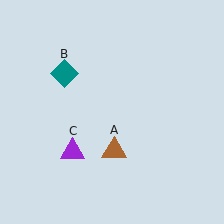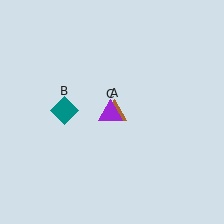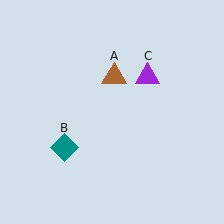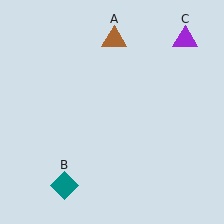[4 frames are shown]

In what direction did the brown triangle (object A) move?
The brown triangle (object A) moved up.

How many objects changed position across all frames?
3 objects changed position: brown triangle (object A), teal diamond (object B), purple triangle (object C).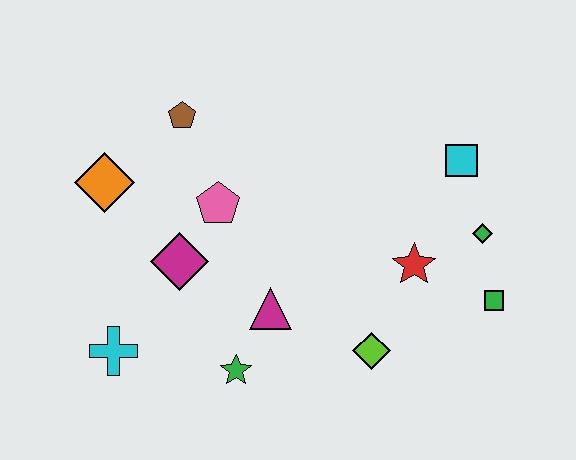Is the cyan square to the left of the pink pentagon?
No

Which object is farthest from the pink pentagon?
The green square is farthest from the pink pentagon.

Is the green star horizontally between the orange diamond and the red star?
Yes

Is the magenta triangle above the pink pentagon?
No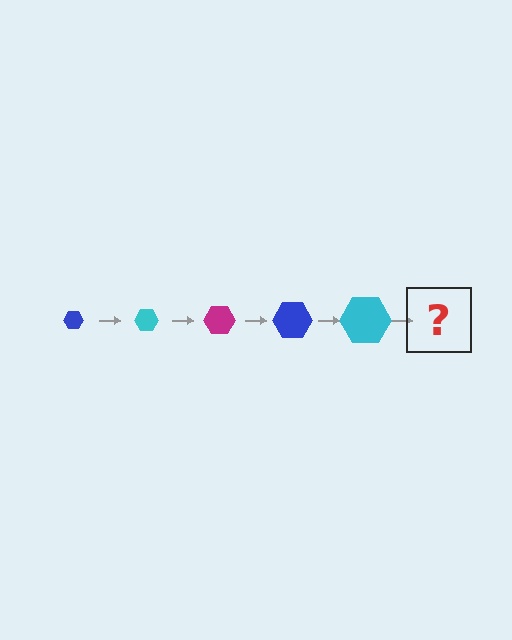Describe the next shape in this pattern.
It should be a magenta hexagon, larger than the previous one.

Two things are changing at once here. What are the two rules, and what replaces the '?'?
The two rules are that the hexagon grows larger each step and the color cycles through blue, cyan, and magenta. The '?' should be a magenta hexagon, larger than the previous one.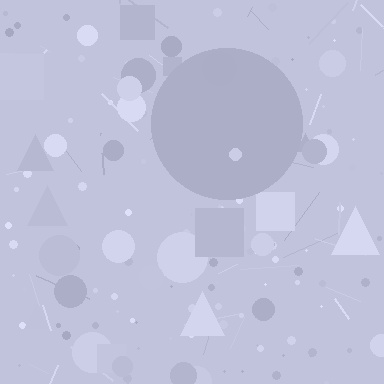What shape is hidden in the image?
A circle is hidden in the image.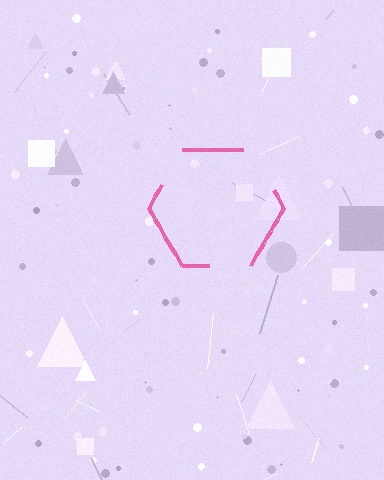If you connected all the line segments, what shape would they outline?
They would outline a hexagon.